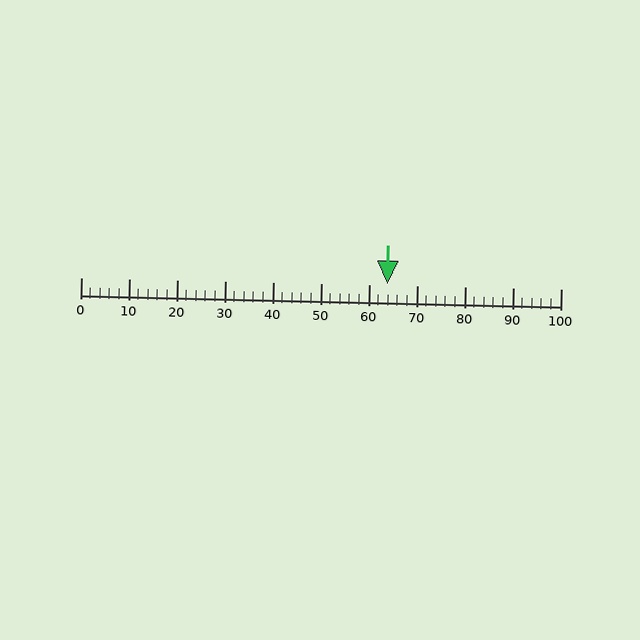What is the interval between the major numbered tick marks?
The major tick marks are spaced 10 units apart.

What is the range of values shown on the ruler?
The ruler shows values from 0 to 100.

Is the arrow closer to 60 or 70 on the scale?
The arrow is closer to 60.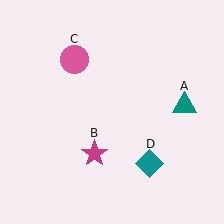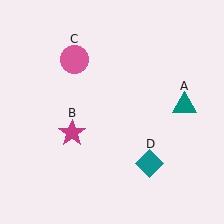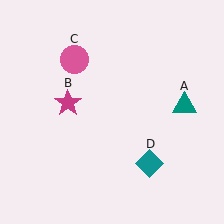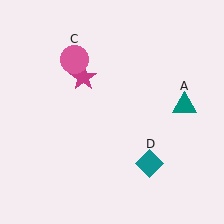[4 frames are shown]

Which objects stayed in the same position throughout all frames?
Teal triangle (object A) and pink circle (object C) and teal diamond (object D) remained stationary.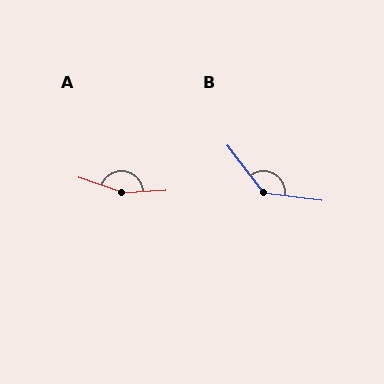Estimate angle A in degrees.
Approximately 157 degrees.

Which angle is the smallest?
B, at approximately 134 degrees.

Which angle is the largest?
A, at approximately 157 degrees.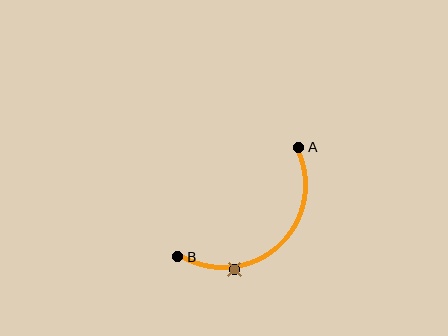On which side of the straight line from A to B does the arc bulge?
The arc bulges below and to the right of the straight line connecting A and B.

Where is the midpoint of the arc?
The arc midpoint is the point on the curve farthest from the straight line joining A and B. It sits below and to the right of that line.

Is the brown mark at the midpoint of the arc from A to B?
No. The brown mark lies on the arc but is closer to endpoint B. The arc midpoint would be at the point on the curve equidistant along the arc from both A and B.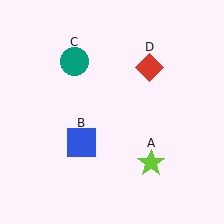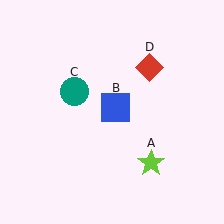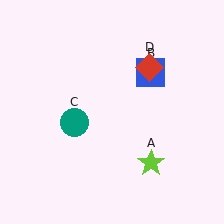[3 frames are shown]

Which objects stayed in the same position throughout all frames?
Lime star (object A) and red diamond (object D) remained stationary.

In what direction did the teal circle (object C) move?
The teal circle (object C) moved down.